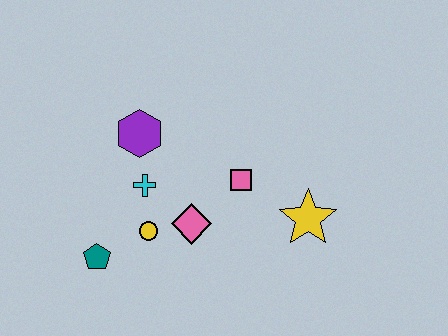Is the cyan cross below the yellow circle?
No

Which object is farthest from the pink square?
The teal pentagon is farthest from the pink square.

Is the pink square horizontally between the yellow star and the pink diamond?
Yes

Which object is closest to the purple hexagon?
The cyan cross is closest to the purple hexagon.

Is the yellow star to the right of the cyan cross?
Yes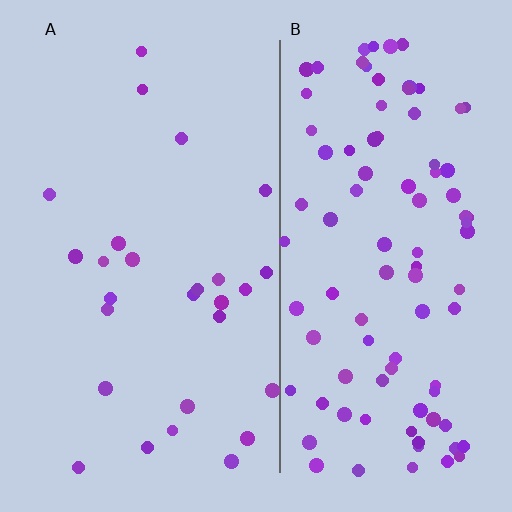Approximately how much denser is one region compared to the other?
Approximately 3.6× — region B over region A.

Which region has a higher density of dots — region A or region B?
B (the right).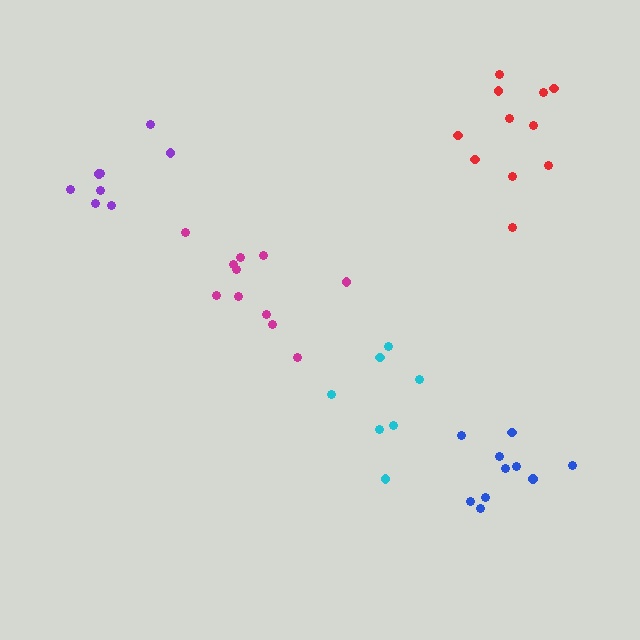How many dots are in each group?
Group 1: 10 dots, Group 2: 11 dots, Group 3: 11 dots, Group 4: 7 dots, Group 5: 8 dots (47 total).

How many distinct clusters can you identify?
There are 5 distinct clusters.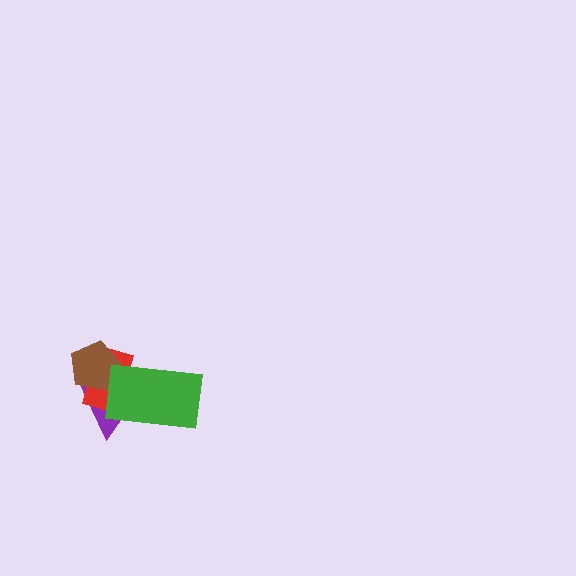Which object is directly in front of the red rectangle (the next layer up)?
The brown pentagon is directly in front of the red rectangle.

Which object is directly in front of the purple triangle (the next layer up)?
The red rectangle is directly in front of the purple triangle.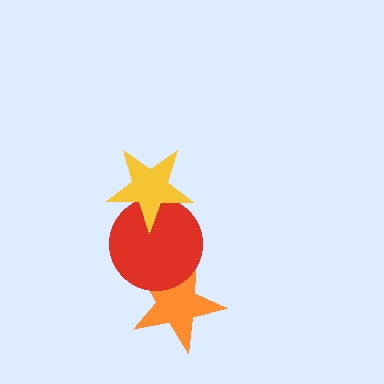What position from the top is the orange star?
The orange star is 3rd from the top.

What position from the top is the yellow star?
The yellow star is 1st from the top.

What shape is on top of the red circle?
The yellow star is on top of the red circle.